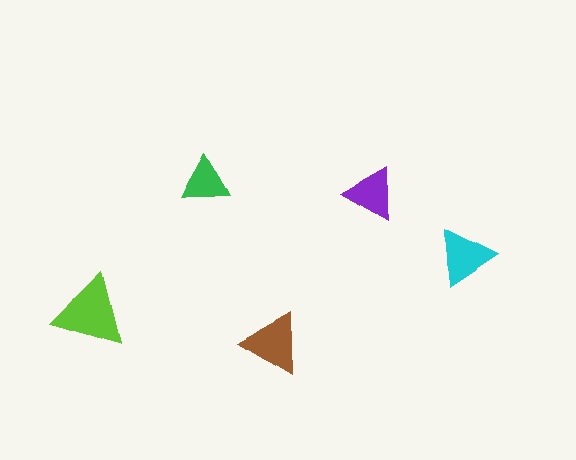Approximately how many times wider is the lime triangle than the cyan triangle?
About 1.5 times wider.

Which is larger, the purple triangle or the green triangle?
The purple one.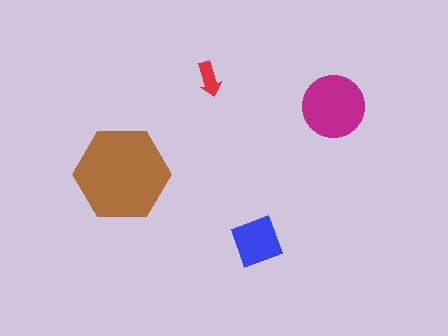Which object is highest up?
The red arrow is topmost.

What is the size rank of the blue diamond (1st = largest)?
3rd.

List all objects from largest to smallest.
The brown hexagon, the magenta circle, the blue diamond, the red arrow.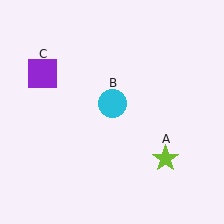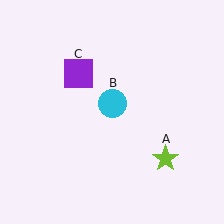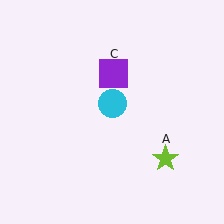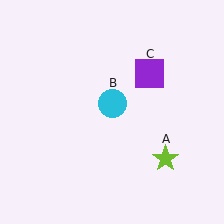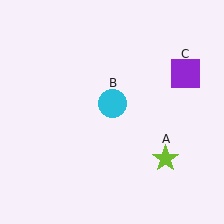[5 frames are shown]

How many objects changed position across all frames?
1 object changed position: purple square (object C).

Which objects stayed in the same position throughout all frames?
Lime star (object A) and cyan circle (object B) remained stationary.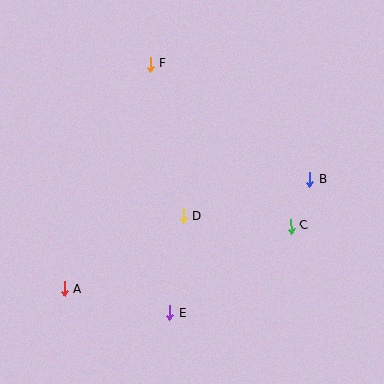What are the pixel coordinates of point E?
Point E is at (170, 313).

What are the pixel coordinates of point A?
Point A is at (65, 289).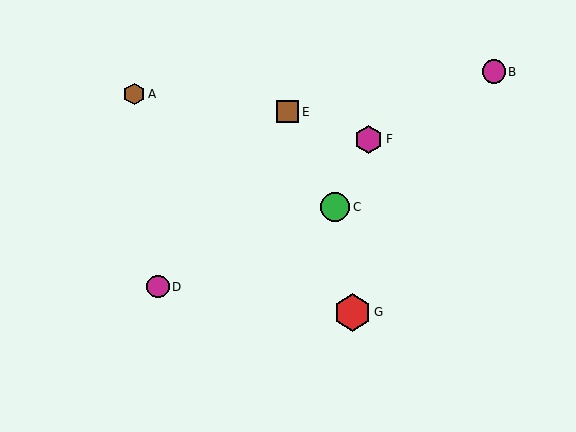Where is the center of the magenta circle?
The center of the magenta circle is at (158, 287).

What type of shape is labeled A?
Shape A is a brown hexagon.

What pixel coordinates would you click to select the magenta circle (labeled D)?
Click at (158, 287) to select the magenta circle D.